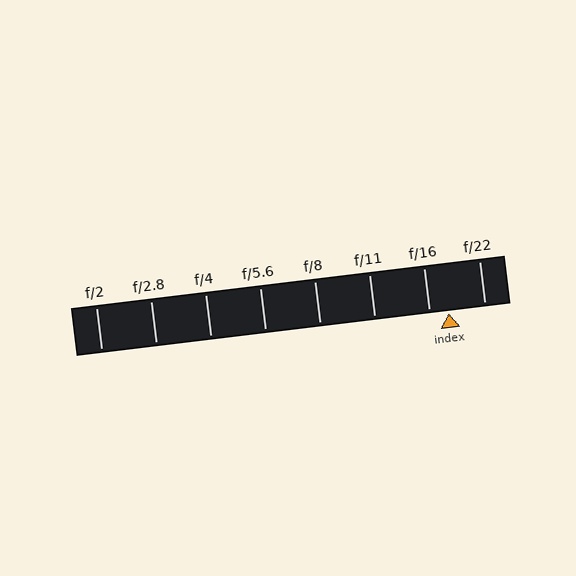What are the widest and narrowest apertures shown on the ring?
The widest aperture shown is f/2 and the narrowest is f/22.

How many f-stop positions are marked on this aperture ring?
There are 8 f-stop positions marked.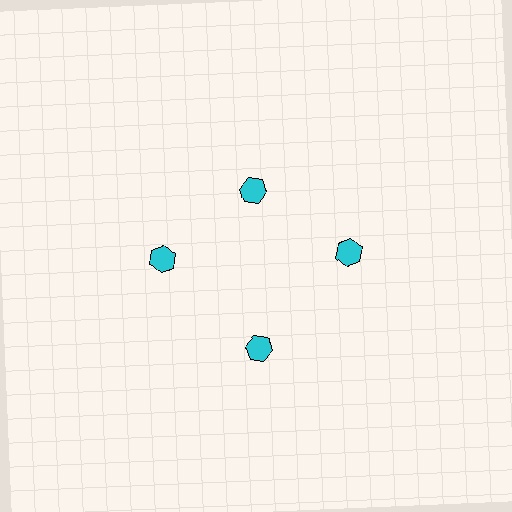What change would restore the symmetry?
The symmetry would be restored by moving it outward, back onto the ring so that all 4 hexagons sit at equal angles and equal distance from the center.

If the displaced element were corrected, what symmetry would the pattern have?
It would have 4-fold rotational symmetry — the pattern would map onto itself every 90 degrees.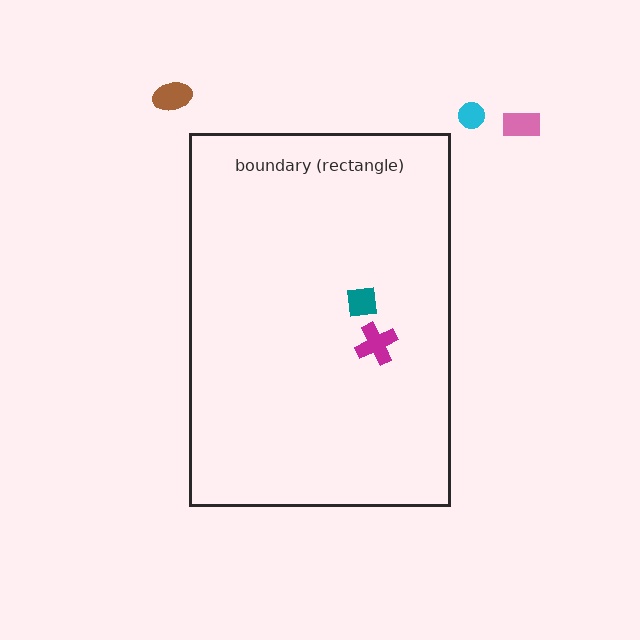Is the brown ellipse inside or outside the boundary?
Outside.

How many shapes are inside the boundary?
2 inside, 3 outside.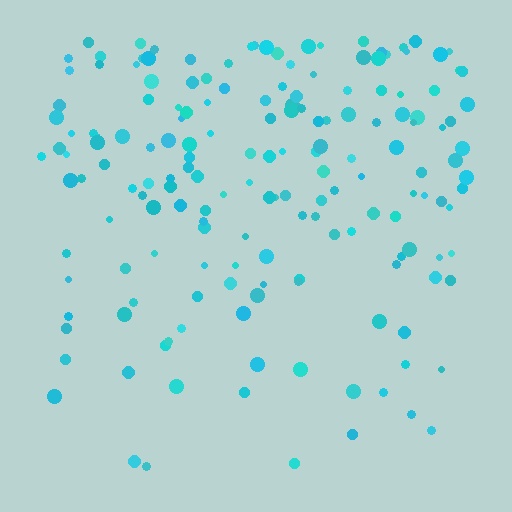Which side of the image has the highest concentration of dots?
The top.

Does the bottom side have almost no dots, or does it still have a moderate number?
Still a moderate number, just noticeably fewer than the top.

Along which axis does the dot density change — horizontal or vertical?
Vertical.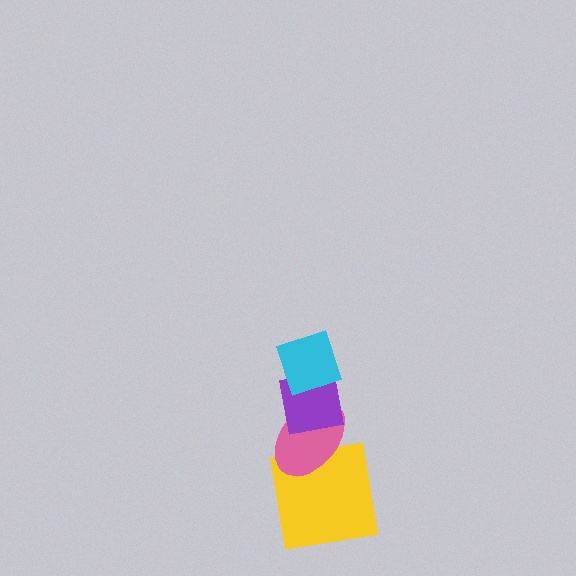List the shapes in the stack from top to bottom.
From top to bottom: the cyan diamond, the purple square, the pink ellipse, the yellow square.